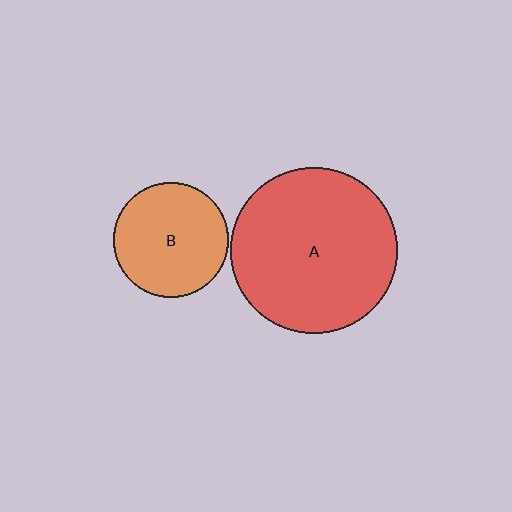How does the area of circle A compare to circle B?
Approximately 2.1 times.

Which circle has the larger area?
Circle A (red).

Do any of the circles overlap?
No, none of the circles overlap.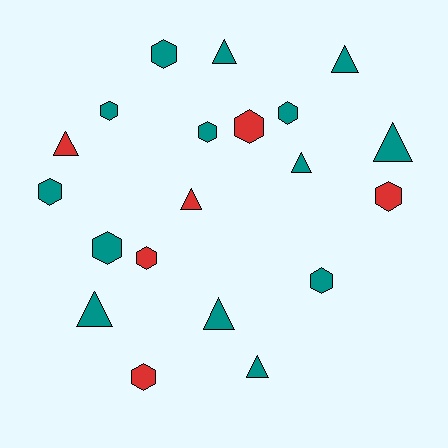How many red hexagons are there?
There are 4 red hexagons.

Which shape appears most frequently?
Hexagon, with 11 objects.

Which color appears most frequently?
Teal, with 14 objects.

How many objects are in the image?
There are 20 objects.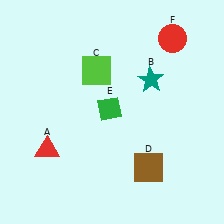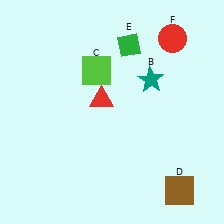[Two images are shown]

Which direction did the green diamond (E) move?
The green diamond (E) moved up.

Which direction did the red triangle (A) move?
The red triangle (A) moved right.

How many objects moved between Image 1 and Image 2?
3 objects moved between the two images.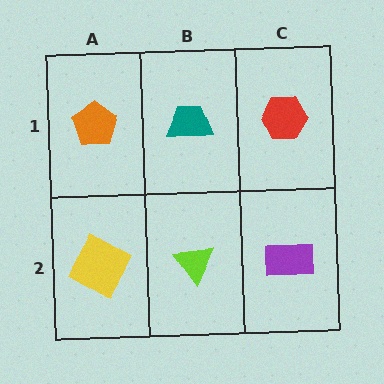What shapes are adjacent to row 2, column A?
An orange pentagon (row 1, column A), a lime triangle (row 2, column B).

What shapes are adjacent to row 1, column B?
A lime triangle (row 2, column B), an orange pentagon (row 1, column A), a red hexagon (row 1, column C).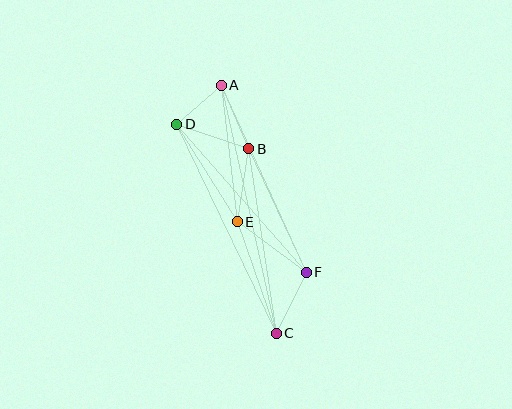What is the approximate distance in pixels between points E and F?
The distance between E and F is approximately 85 pixels.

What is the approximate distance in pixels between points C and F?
The distance between C and F is approximately 68 pixels.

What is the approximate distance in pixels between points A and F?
The distance between A and F is approximately 206 pixels.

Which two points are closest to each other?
Points A and D are closest to each other.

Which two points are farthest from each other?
Points A and C are farthest from each other.